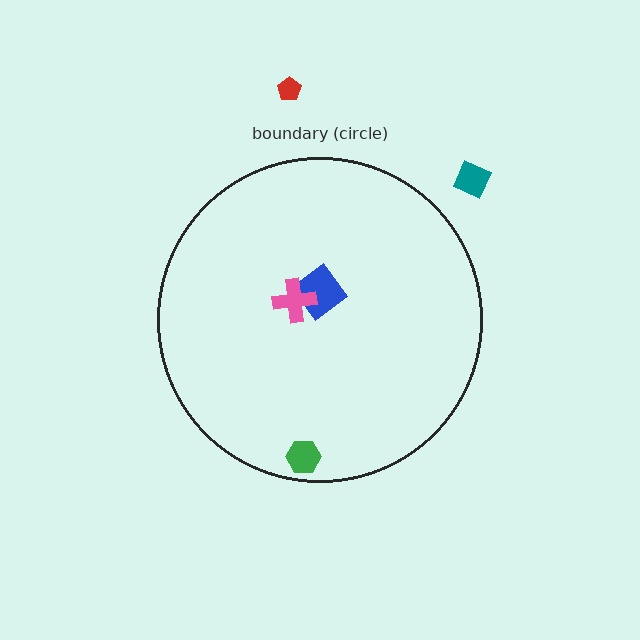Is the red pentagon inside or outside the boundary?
Outside.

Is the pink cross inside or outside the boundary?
Inside.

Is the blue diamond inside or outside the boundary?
Inside.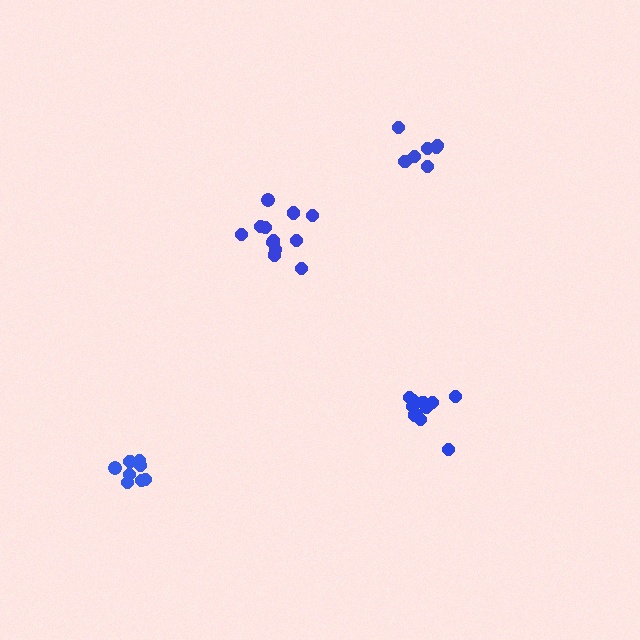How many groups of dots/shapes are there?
There are 4 groups.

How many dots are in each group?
Group 1: 7 dots, Group 2: 11 dots, Group 3: 8 dots, Group 4: 12 dots (38 total).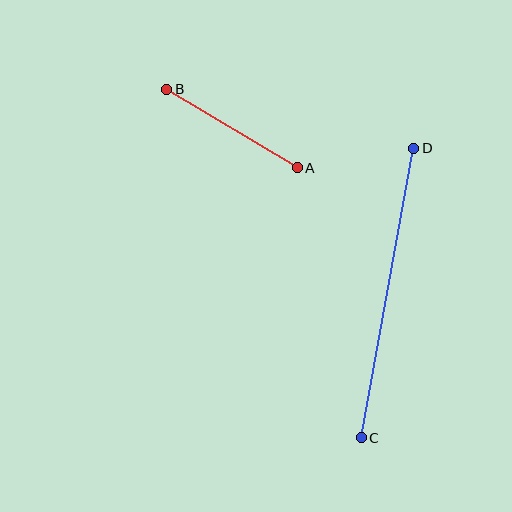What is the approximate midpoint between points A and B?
The midpoint is at approximately (232, 129) pixels.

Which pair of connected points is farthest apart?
Points C and D are farthest apart.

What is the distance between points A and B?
The distance is approximately 152 pixels.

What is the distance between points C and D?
The distance is approximately 294 pixels.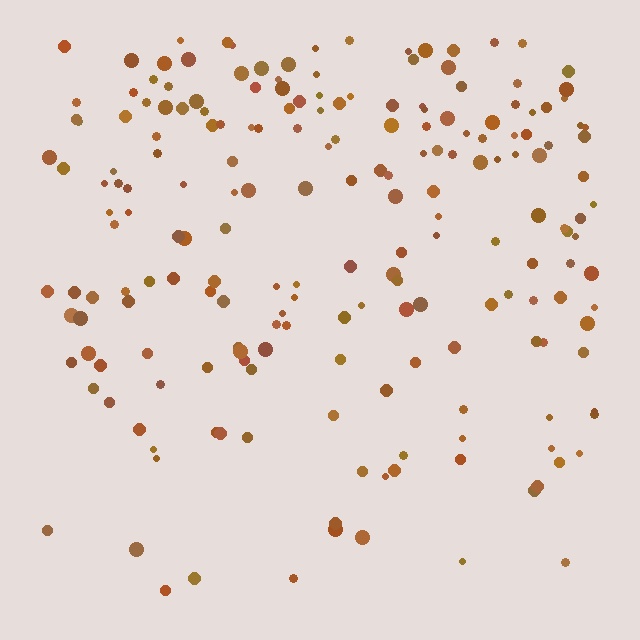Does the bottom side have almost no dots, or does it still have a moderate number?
Still a moderate number, just noticeably fewer than the top.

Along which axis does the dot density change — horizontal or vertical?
Vertical.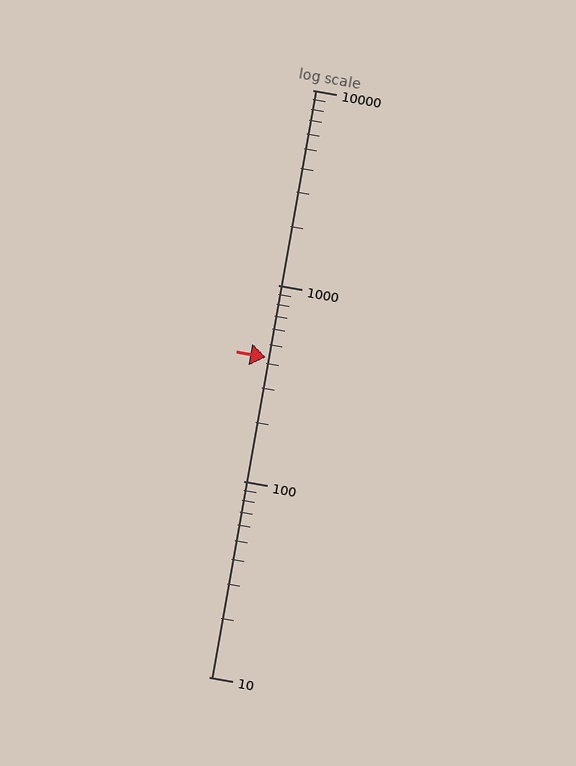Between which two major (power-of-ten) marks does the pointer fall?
The pointer is between 100 and 1000.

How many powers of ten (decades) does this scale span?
The scale spans 3 decades, from 10 to 10000.